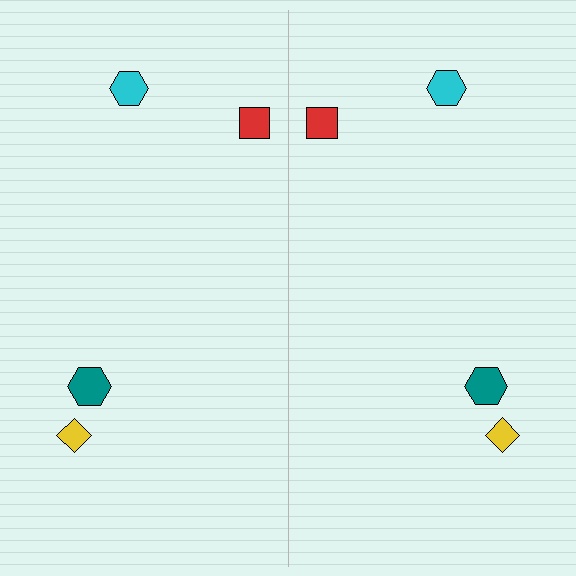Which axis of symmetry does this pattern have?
The pattern has a vertical axis of symmetry running through the center of the image.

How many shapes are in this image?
There are 8 shapes in this image.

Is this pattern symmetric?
Yes, this pattern has bilateral (reflection) symmetry.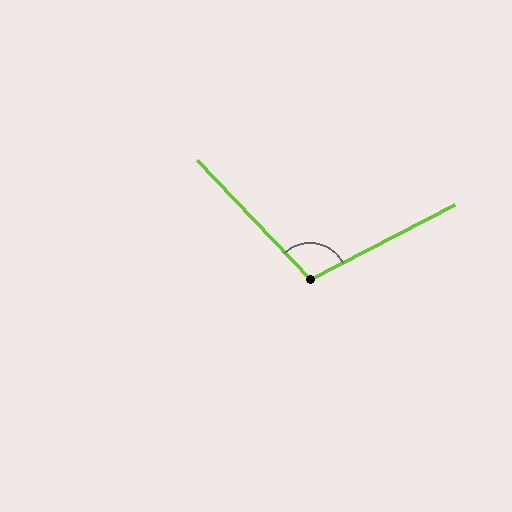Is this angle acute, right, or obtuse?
It is obtuse.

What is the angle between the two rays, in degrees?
Approximately 106 degrees.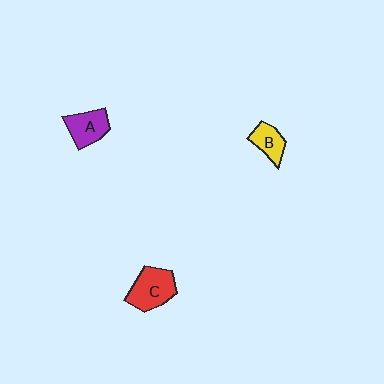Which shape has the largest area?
Shape C (red).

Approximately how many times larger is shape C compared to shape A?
Approximately 1.2 times.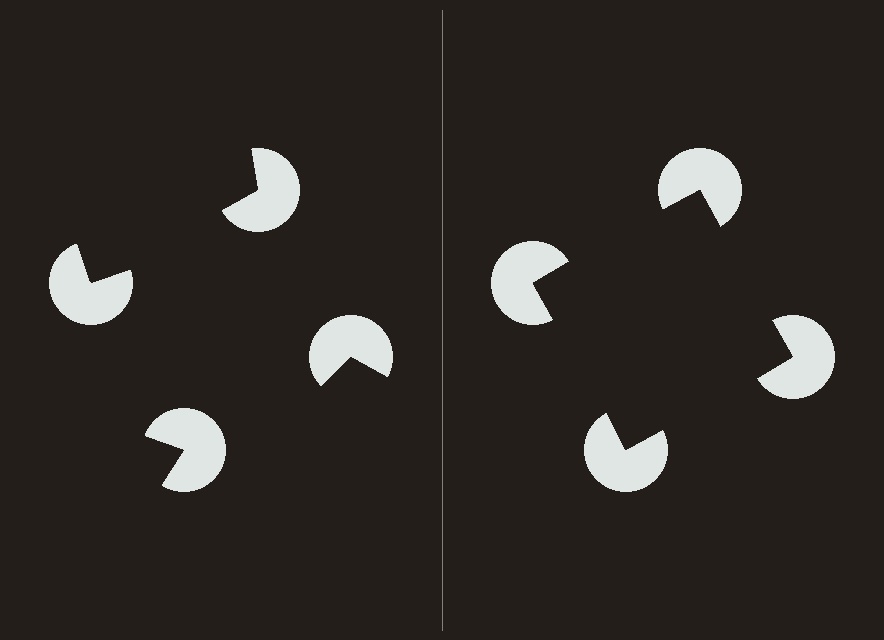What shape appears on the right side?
An illusory square.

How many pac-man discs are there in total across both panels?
8 — 4 on each side.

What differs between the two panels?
The pac-man discs are positioned identically on both sides; only the wedge orientations differ. On the right they align to a square; on the left they are misaligned.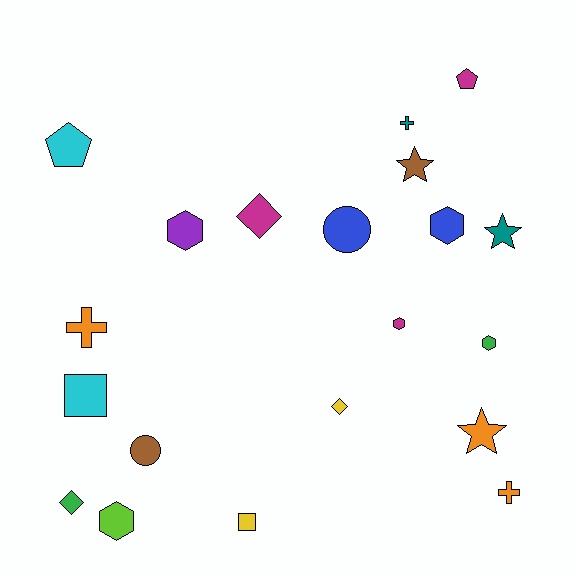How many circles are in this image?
There are 2 circles.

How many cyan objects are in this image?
There are 2 cyan objects.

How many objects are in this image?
There are 20 objects.